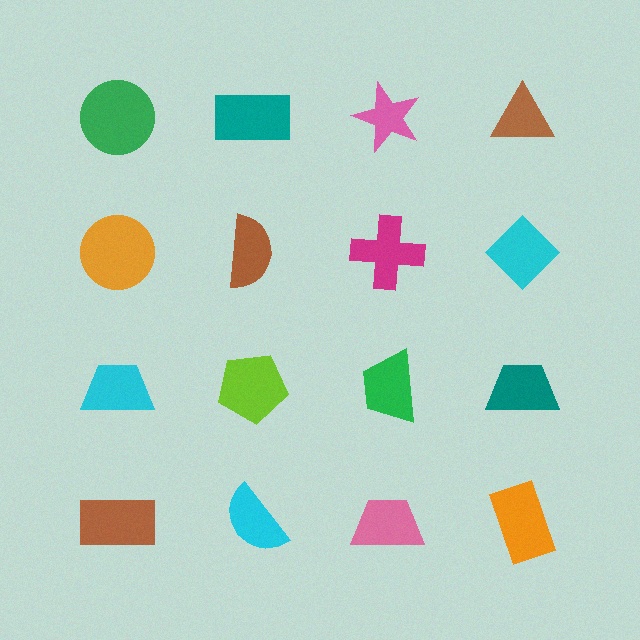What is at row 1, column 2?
A teal rectangle.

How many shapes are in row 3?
4 shapes.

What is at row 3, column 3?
A green trapezoid.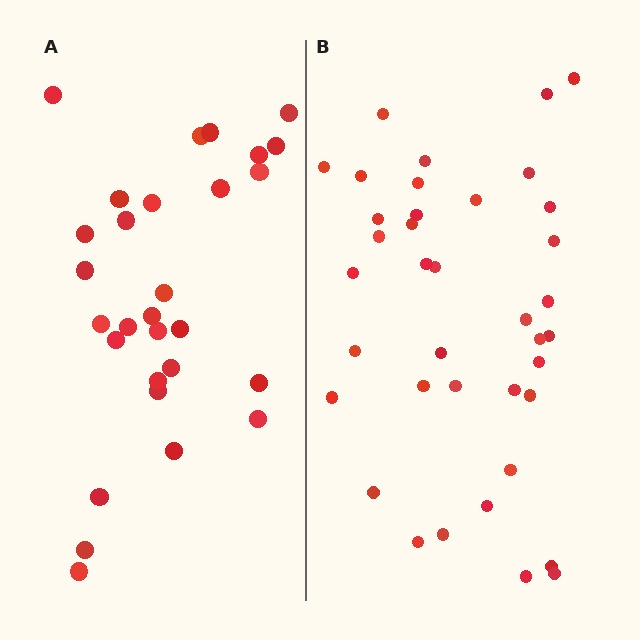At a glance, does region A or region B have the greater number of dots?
Region B (the right region) has more dots.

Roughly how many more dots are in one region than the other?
Region B has roughly 8 or so more dots than region A.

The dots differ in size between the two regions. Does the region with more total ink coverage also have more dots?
No. Region A has more total ink coverage because its dots are larger, but region B actually contains more individual dots. Total area can be misleading — the number of items is what matters here.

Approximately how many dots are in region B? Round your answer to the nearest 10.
About 40 dots. (The exact count is 38, which rounds to 40.)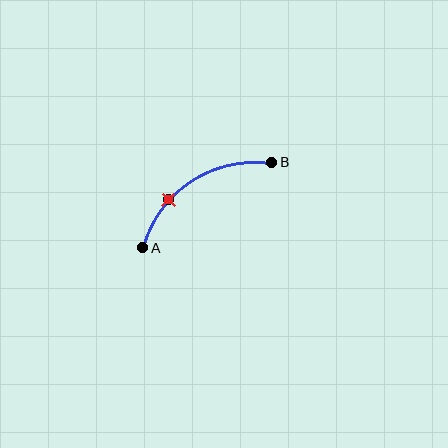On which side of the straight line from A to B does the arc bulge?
The arc bulges above the straight line connecting A and B.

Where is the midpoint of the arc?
The arc midpoint is the point on the curve farthest from the straight line joining A and B. It sits above that line.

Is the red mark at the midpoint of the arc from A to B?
No. The red mark lies on the arc but is closer to endpoint A. The arc midpoint would be at the point on the curve equidistant along the arc from both A and B.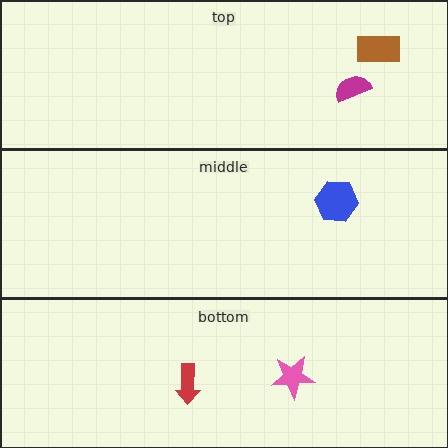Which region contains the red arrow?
The bottom region.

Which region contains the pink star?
The bottom region.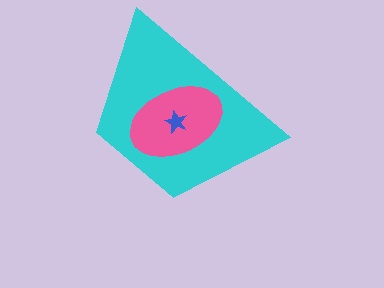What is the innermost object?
The blue star.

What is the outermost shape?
The cyan trapezoid.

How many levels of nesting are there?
3.